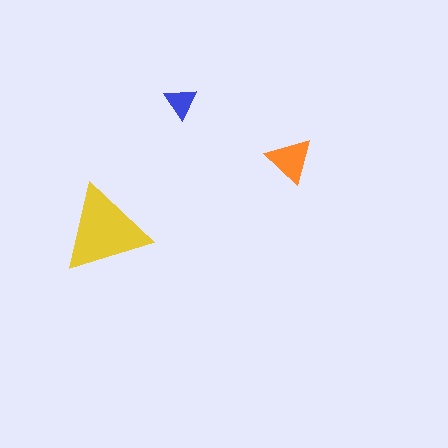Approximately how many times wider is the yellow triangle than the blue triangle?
About 2.5 times wider.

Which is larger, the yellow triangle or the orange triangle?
The yellow one.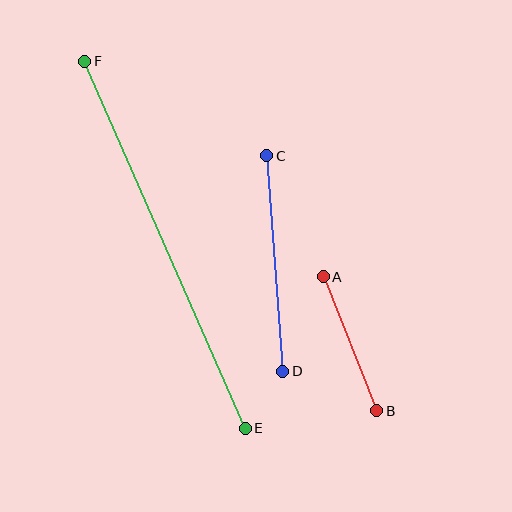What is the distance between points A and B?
The distance is approximately 145 pixels.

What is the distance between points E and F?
The distance is approximately 400 pixels.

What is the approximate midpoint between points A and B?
The midpoint is at approximately (350, 344) pixels.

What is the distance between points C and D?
The distance is approximately 216 pixels.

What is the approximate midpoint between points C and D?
The midpoint is at approximately (275, 263) pixels.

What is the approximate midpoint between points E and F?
The midpoint is at approximately (165, 245) pixels.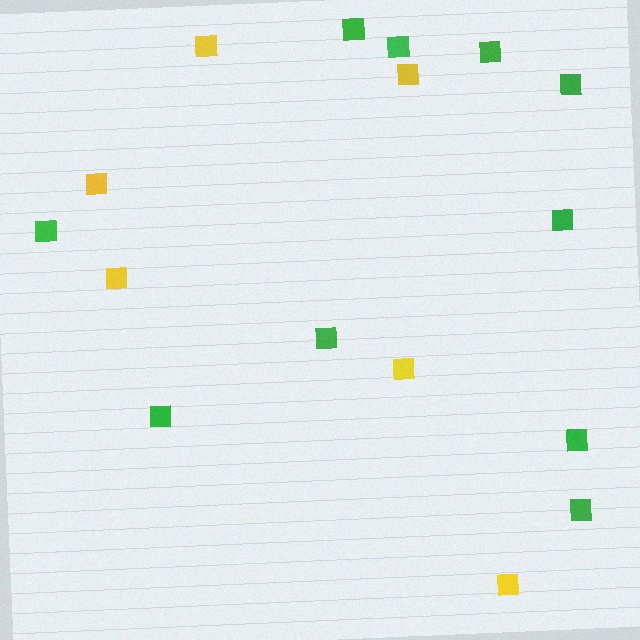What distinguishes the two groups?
There are 2 groups: one group of yellow squares (6) and one group of green squares (10).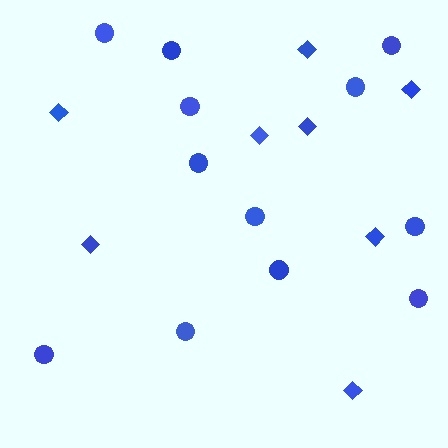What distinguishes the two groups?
There are 2 groups: one group of circles (12) and one group of diamonds (8).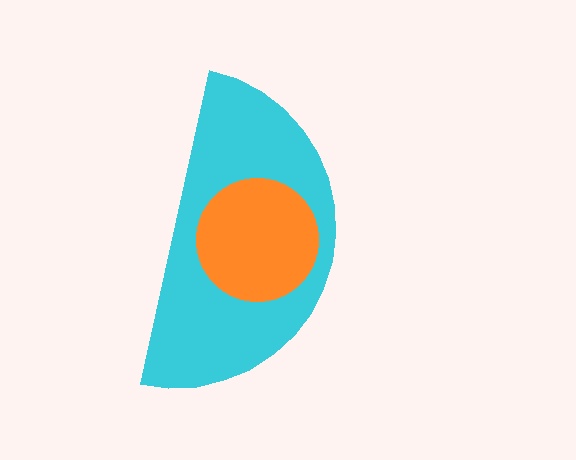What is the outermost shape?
The cyan semicircle.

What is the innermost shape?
The orange circle.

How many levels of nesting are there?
2.